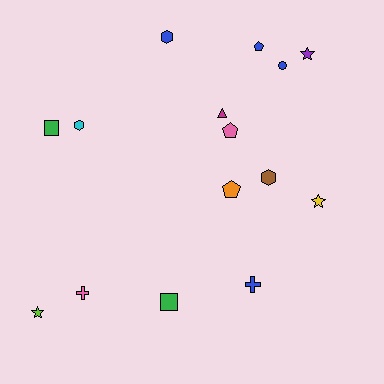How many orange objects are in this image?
There is 1 orange object.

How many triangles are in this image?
There is 1 triangle.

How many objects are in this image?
There are 15 objects.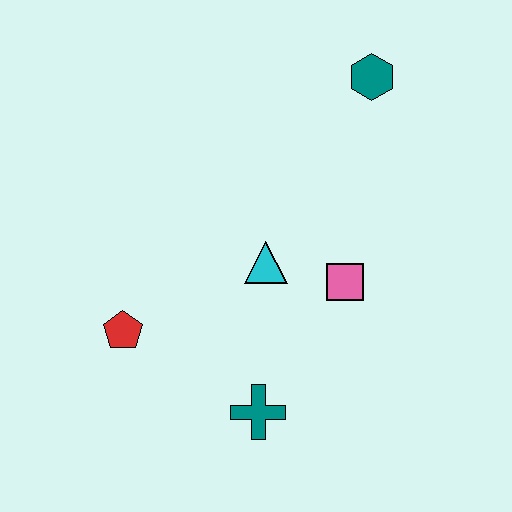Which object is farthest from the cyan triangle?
The teal hexagon is farthest from the cyan triangle.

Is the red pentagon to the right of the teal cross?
No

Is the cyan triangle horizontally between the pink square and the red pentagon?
Yes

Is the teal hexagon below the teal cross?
No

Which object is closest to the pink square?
The cyan triangle is closest to the pink square.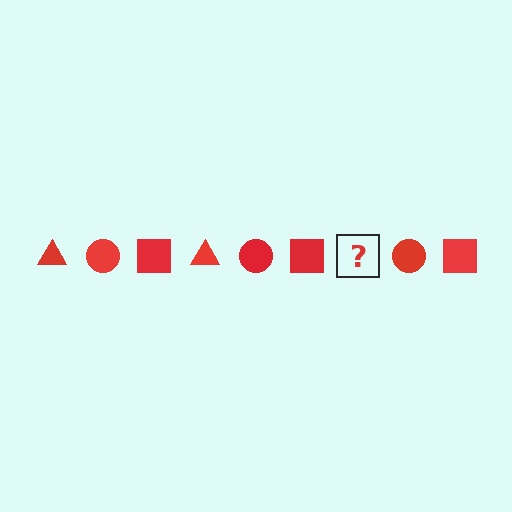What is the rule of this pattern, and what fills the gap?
The rule is that the pattern cycles through triangle, circle, square shapes in red. The gap should be filled with a red triangle.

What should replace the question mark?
The question mark should be replaced with a red triangle.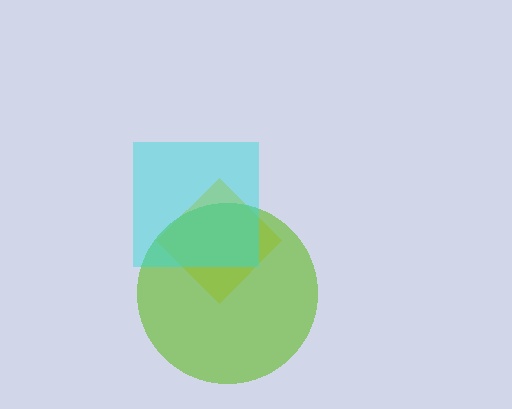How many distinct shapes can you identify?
There are 3 distinct shapes: a yellow diamond, a lime circle, a cyan square.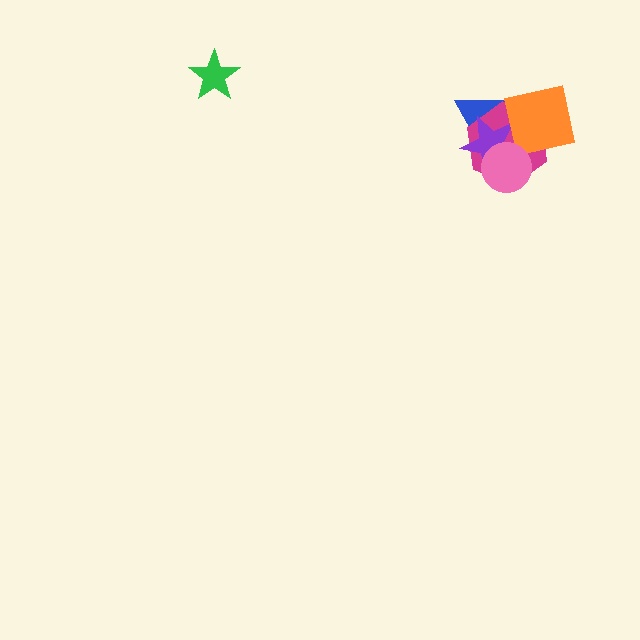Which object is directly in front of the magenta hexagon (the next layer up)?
The purple star is directly in front of the magenta hexagon.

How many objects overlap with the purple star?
4 objects overlap with the purple star.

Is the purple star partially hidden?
Yes, it is partially covered by another shape.